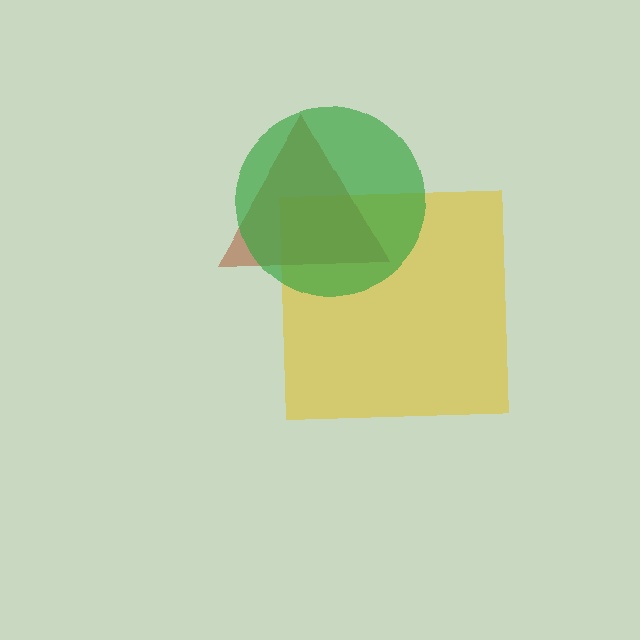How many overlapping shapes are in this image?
There are 3 overlapping shapes in the image.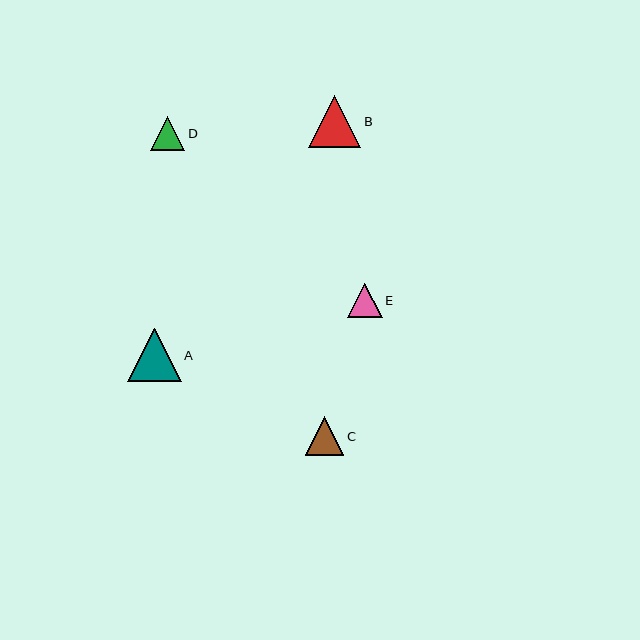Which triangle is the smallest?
Triangle D is the smallest with a size of approximately 34 pixels.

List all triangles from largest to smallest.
From largest to smallest: A, B, C, E, D.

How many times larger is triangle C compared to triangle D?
Triangle C is approximately 1.1 times the size of triangle D.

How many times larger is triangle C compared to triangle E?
Triangle C is approximately 1.1 times the size of triangle E.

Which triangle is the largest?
Triangle A is the largest with a size of approximately 53 pixels.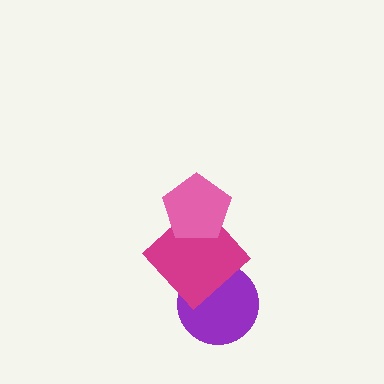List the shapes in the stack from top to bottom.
From top to bottom: the pink pentagon, the magenta diamond, the purple circle.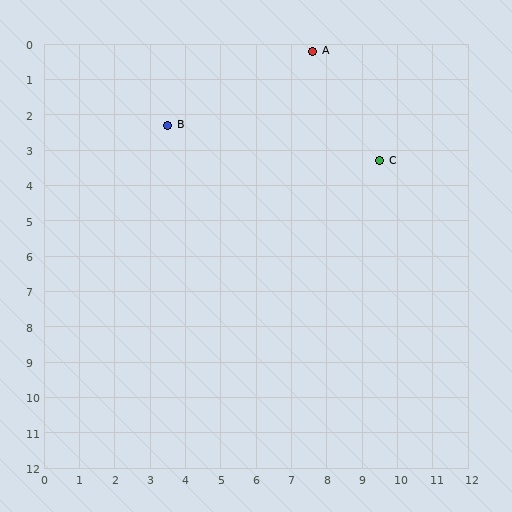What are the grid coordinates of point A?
Point A is at approximately (7.6, 0.2).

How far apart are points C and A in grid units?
Points C and A are about 3.6 grid units apart.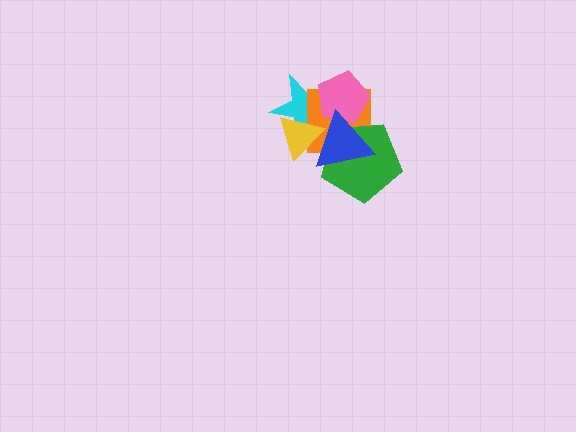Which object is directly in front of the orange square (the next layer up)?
The pink pentagon is directly in front of the orange square.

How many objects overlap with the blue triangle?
5 objects overlap with the blue triangle.